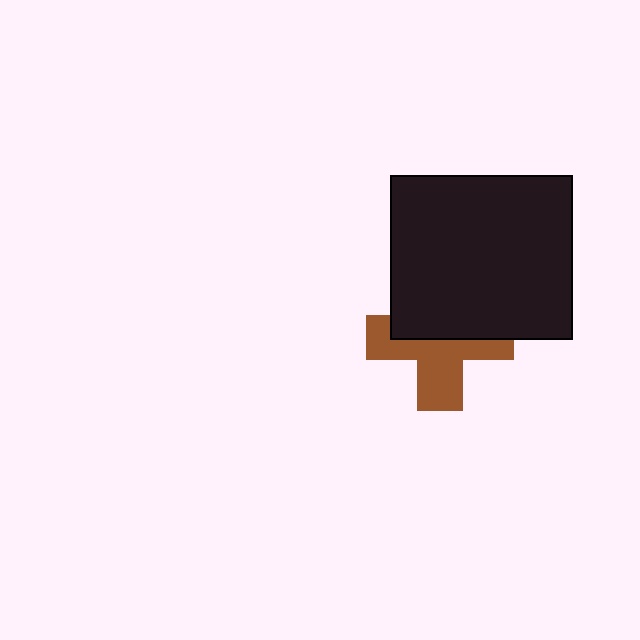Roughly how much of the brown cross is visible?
About half of it is visible (roughly 52%).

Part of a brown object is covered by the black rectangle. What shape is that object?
It is a cross.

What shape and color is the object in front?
The object in front is a black rectangle.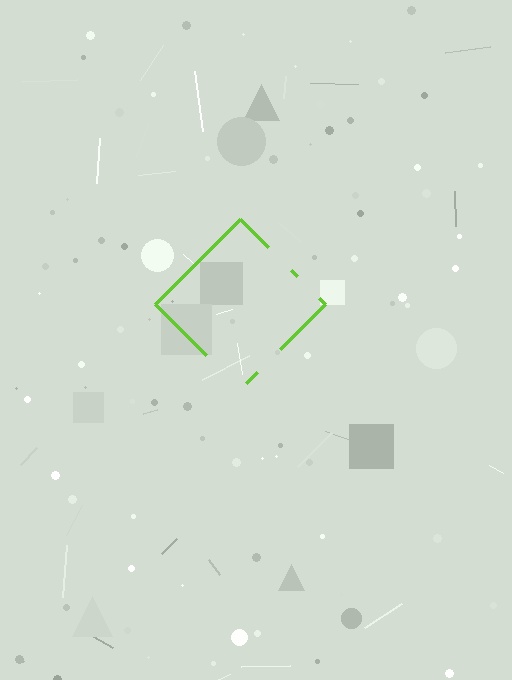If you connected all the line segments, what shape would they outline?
They would outline a diamond.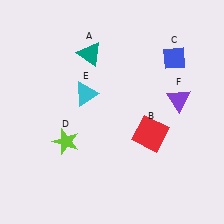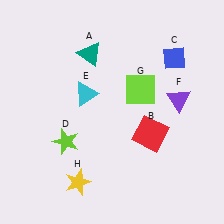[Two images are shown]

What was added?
A lime square (G), a yellow star (H) were added in Image 2.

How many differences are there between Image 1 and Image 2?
There are 2 differences between the two images.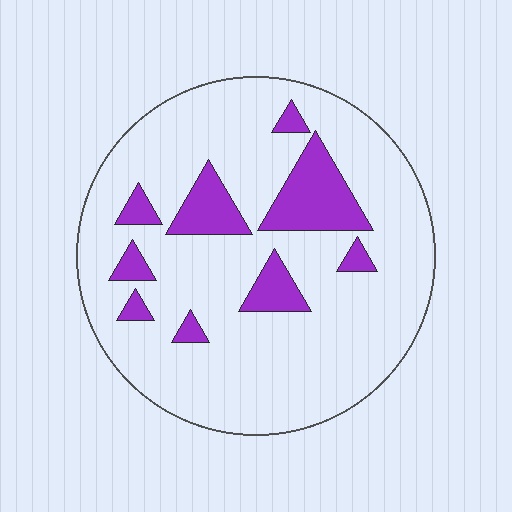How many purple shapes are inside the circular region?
9.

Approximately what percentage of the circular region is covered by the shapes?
Approximately 15%.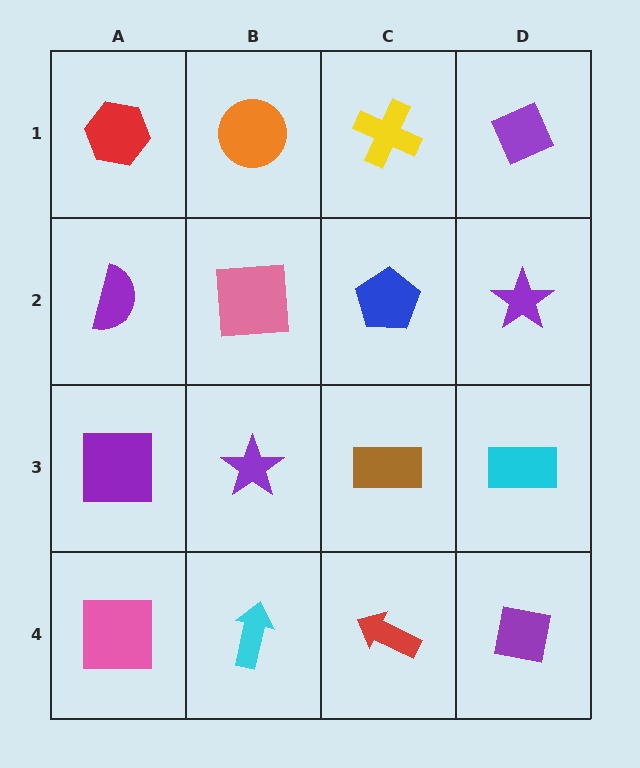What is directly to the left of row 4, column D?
A red arrow.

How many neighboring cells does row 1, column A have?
2.